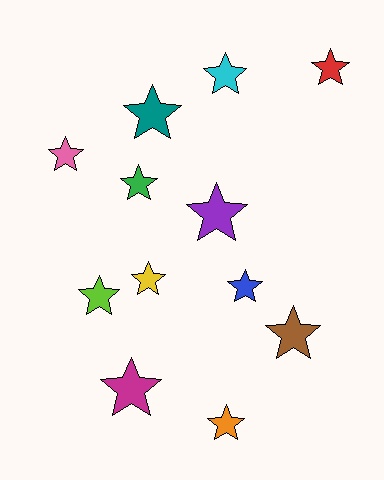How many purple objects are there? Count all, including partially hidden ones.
There is 1 purple object.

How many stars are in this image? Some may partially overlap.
There are 12 stars.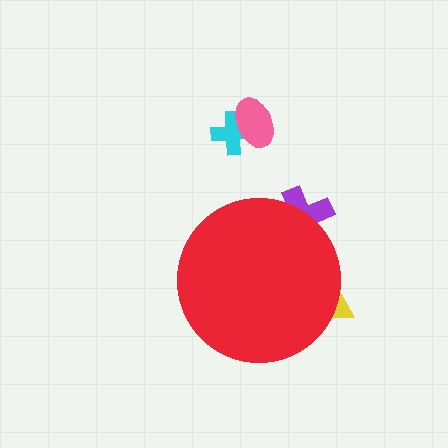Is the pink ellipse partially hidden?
No, the pink ellipse is fully visible.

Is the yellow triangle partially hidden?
Yes, the yellow triangle is partially hidden behind the red circle.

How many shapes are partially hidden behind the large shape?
2 shapes are partially hidden.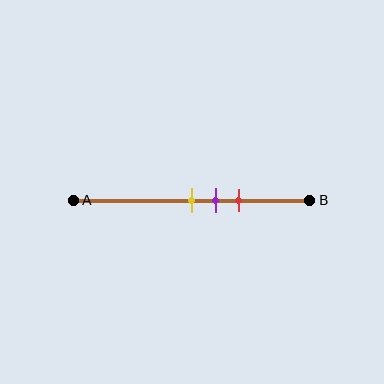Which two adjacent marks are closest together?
The yellow and purple marks are the closest adjacent pair.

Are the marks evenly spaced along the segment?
Yes, the marks are approximately evenly spaced.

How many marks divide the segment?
There are 3 marks dividing the segment.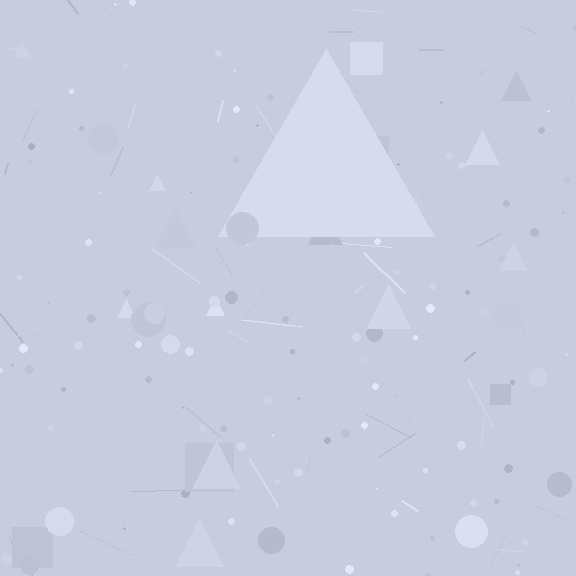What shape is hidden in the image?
A triangle is hidden in the image.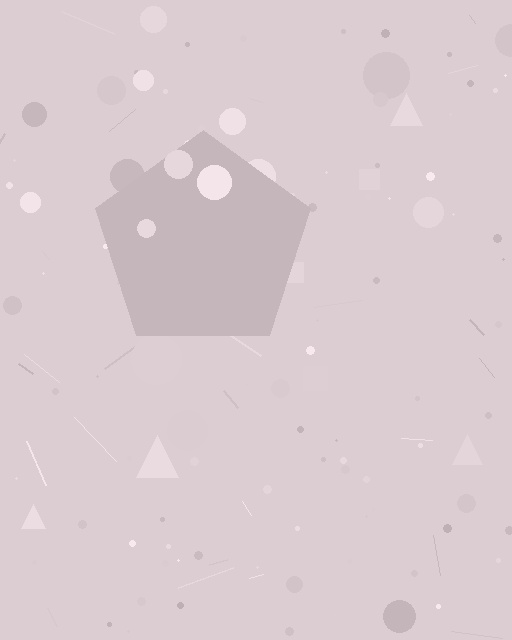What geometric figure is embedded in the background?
A pentagon is embedded in the background.